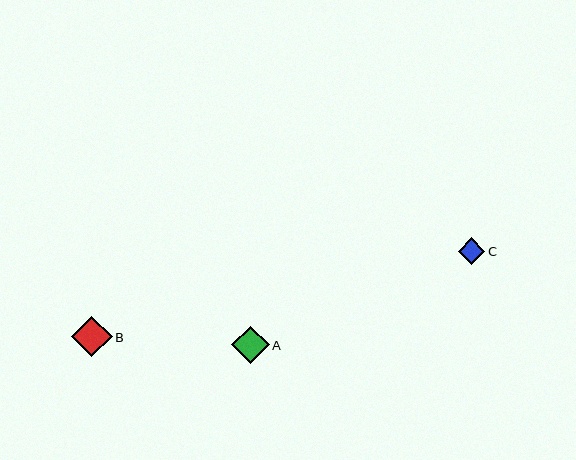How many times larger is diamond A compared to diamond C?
Diamond A is approximately 1.4 times the size of diamond C.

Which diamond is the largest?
Diamond B is the largest with a size of approximately 40 pixels.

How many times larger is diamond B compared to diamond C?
Diamond B is approximately 1.5 times the size of diamond C.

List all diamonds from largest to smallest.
From largest to smallest: B, A, C.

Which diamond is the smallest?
Diamond C is the smallest with a size of approximately 27 pixels.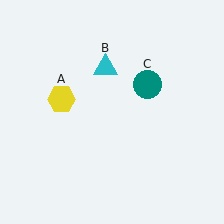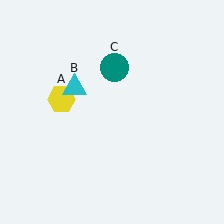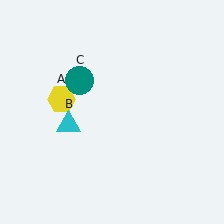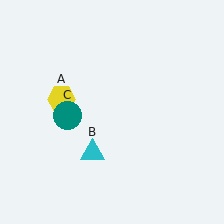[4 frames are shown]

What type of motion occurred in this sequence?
The cyan triangle (object B), teal circle (object C) rotated counterclockwise around the center of the scene.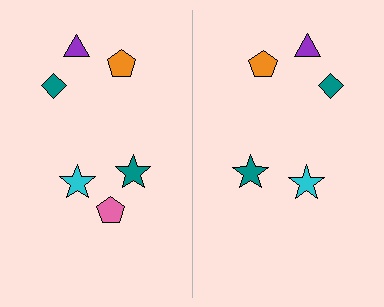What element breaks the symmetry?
A pink pentagon is missing from the right side.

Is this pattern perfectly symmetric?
No, the pattern is not perfectly symmetric. A pink pentagon is missing from the right side.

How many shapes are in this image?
There are 11 shapes in this image.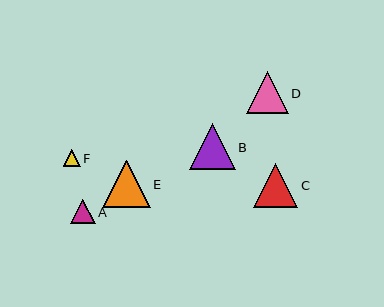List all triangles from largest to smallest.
From largest to smallest: E, B, C, D, A, F.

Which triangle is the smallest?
Triangle F is the smallest with a size of approximately 17 pixels.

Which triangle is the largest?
Triangle E is the largest with a size of approximately 47 pixels.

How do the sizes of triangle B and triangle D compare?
Triangle B and triangle D are approximately the same size.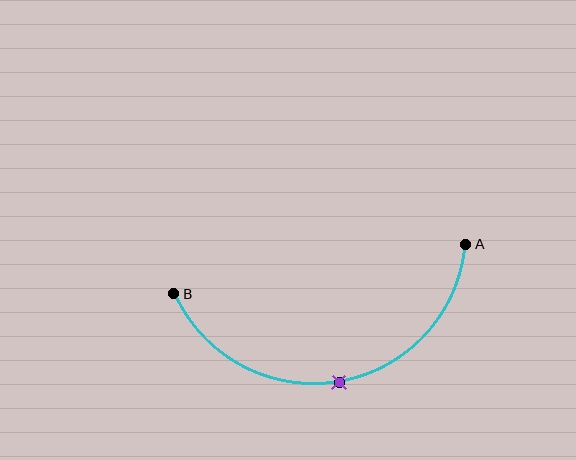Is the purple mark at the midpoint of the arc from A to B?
Yes. The purple mark lies on the arc at equal arc-length from both A and B — it is the arc midpoint.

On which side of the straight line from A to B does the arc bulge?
The arc bulges below the straight line connecting A and B.